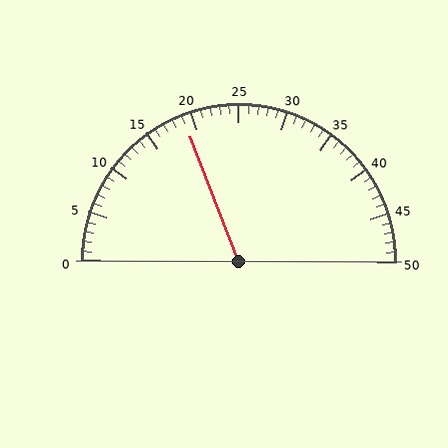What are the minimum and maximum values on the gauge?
The gauge ranges from 0 to 50.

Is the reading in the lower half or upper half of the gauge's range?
The reading is in the lower half of the range (0 to 50).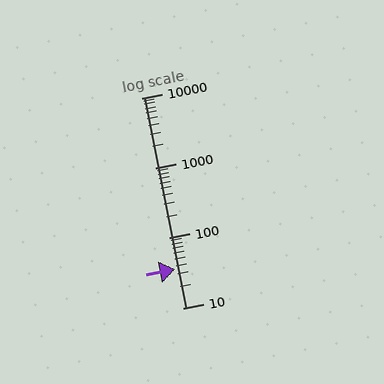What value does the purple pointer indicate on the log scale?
The pointer indicates approximately 36.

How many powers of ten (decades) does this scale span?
The scale spans 3 decades, from 10 to 10000.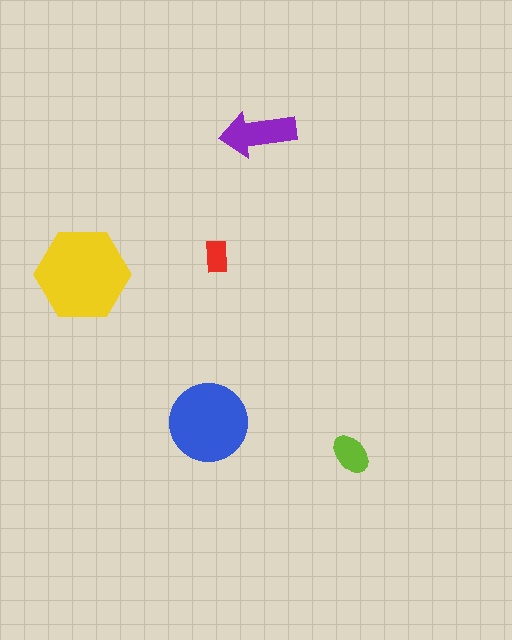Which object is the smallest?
The red rectangle.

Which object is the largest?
The yellow hexagon.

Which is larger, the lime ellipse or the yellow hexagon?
The yellow hexagon.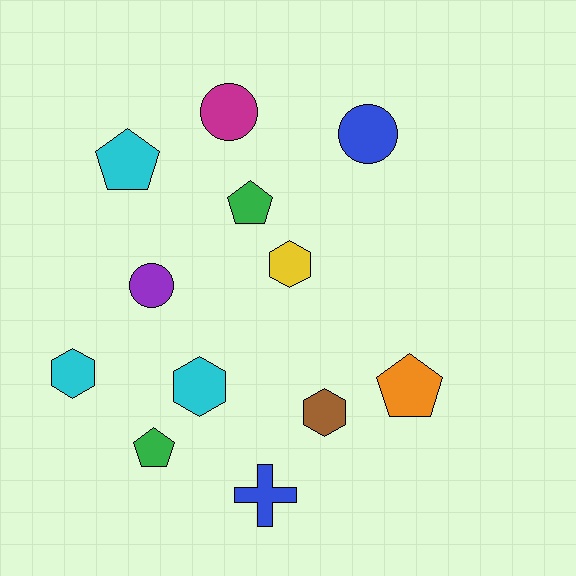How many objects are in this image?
There are 12 objects.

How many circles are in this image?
There are 3 circles.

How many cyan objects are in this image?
There are 3 cyan objects.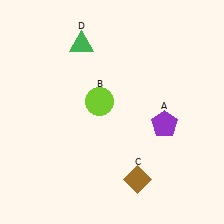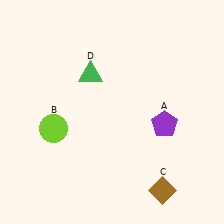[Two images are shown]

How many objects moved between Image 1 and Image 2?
3 objects moved between the two images.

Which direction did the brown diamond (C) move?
The brown diamond (C) moved right.